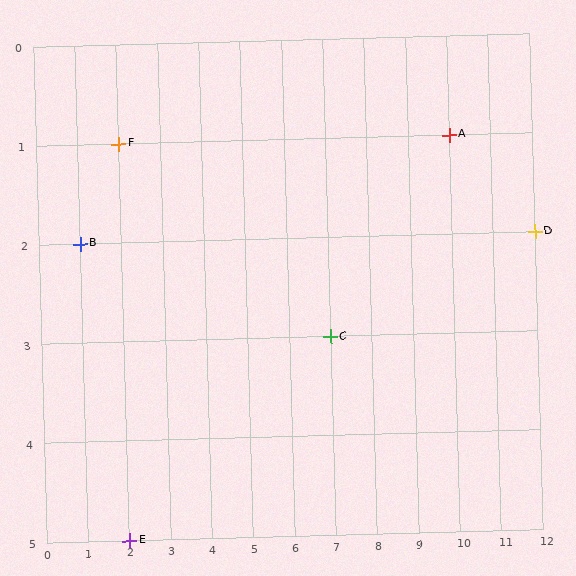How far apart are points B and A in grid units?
Points B and A are 9 columns and 1 row apart (about 9.1 grid units diagonally).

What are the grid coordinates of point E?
Point E is at grid coordinates (2, 5).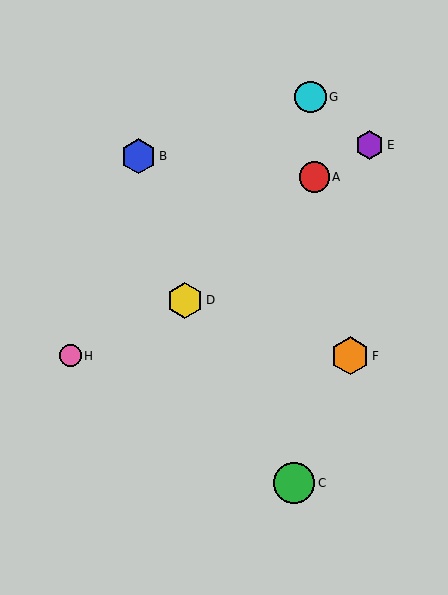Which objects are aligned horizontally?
Objects F, H are aligned horizontally.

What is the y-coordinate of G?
Object G is at y≈97.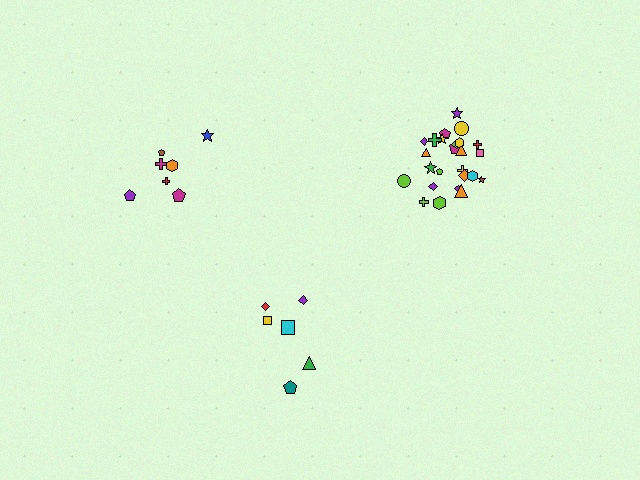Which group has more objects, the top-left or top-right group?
The top-right group.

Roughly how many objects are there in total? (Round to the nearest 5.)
Roughly 40 objects in total.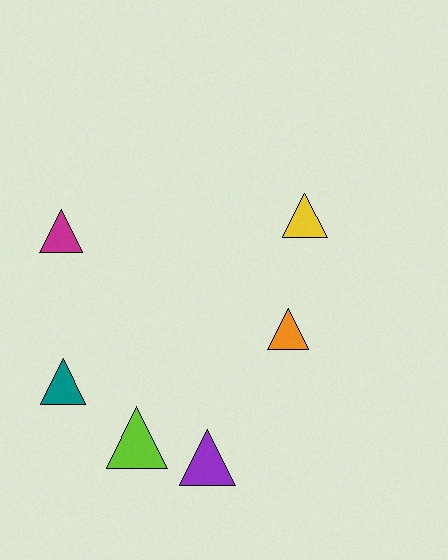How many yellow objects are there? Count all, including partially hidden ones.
There is 1 yellow object.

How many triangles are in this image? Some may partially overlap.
There are 6 triangles.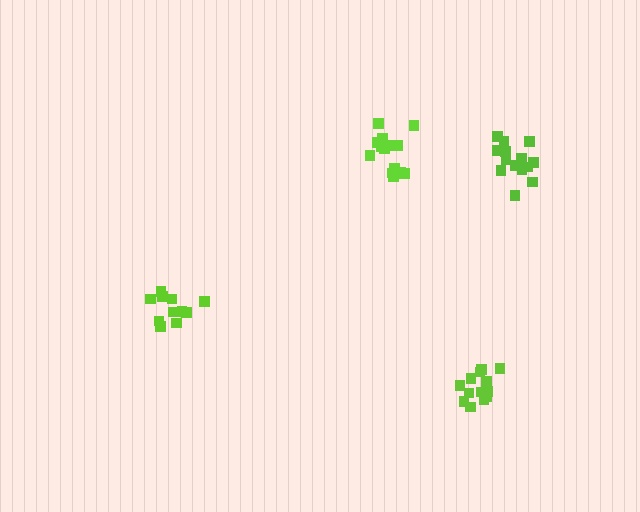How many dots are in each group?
Group 1: 11 dots, Group 2: 14 dots, Group 3: 14 dots, Group 4: 14 dots (53 total).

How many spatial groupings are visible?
There are 4 spatial groupings.